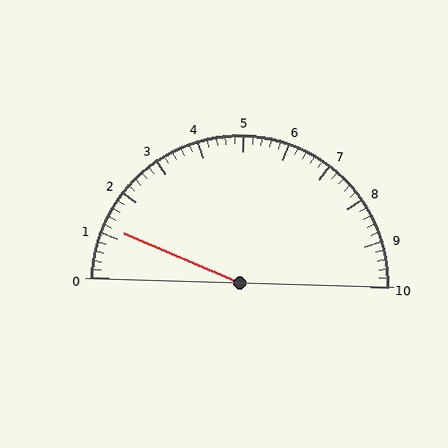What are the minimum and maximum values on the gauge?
The gauge ranges from 0 to 10.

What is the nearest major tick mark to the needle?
The nearest major tick mark is 1.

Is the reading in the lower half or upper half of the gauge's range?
The reading is in the lower half of the range (0 to 10).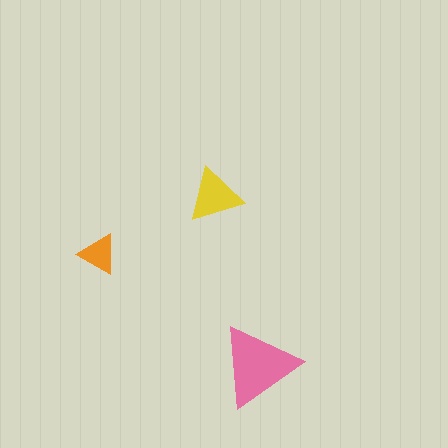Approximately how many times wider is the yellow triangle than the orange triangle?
About 1.5 times wider.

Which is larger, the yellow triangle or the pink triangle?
The pink one.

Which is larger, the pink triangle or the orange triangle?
The pink one.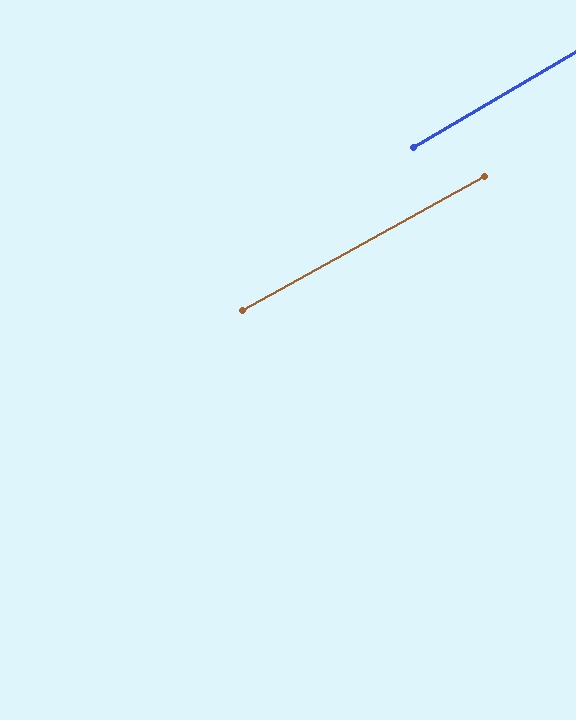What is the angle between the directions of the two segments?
Approximately 2 degrees.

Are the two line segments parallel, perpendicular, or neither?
Parallel — their directions differ by only 1.6°.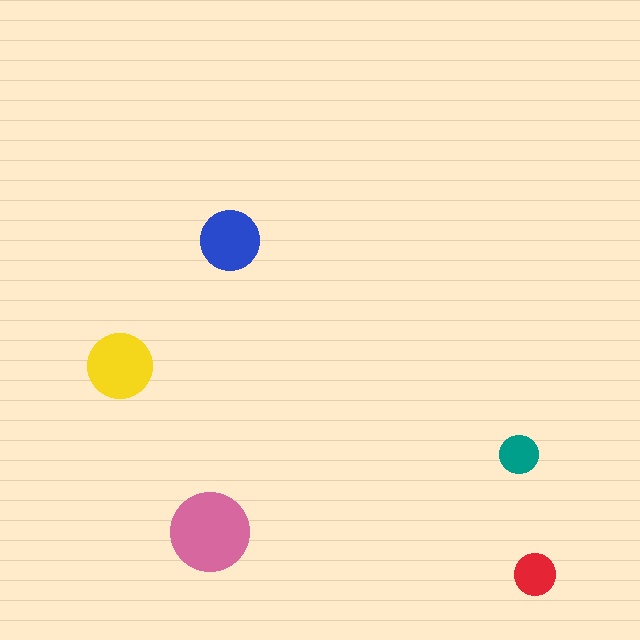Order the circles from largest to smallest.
the pink one, the yellow one, the blue one, the red one, the teal one.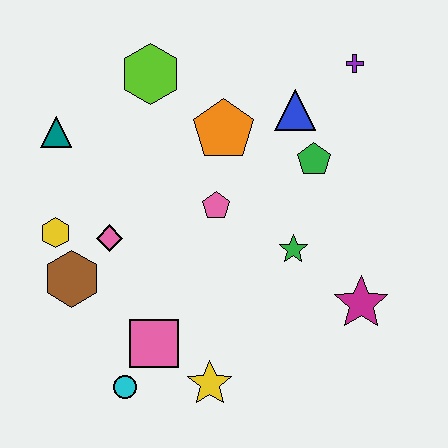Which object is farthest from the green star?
The teal triangle is farthest from the green star.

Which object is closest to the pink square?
The cyan circle is closest to the pink square.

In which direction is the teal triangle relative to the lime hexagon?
The teal triangle is to the left of the lime hexagon.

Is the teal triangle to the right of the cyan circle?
No